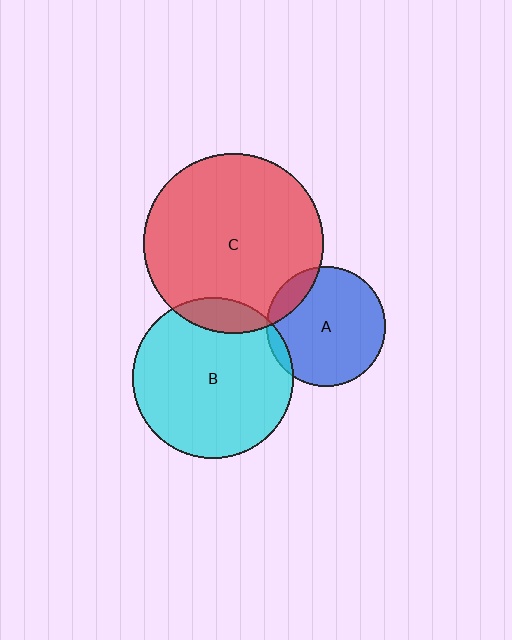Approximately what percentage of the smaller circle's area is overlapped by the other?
Approximately 10%.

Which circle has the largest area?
Circle C (red).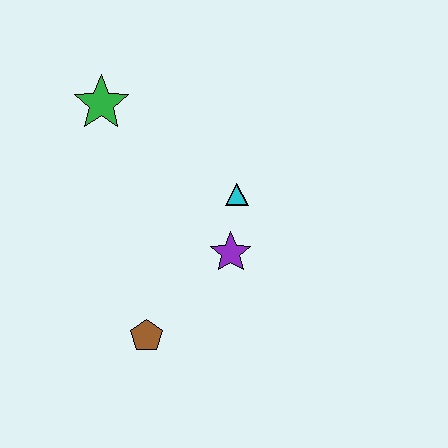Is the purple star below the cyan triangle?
Yes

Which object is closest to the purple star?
The cyan triangle is closest to the purple star.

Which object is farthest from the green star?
The brown pentagon is farthest from the green star.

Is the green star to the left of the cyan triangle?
Yes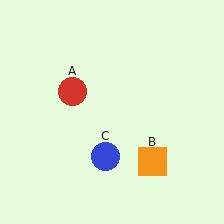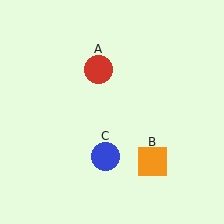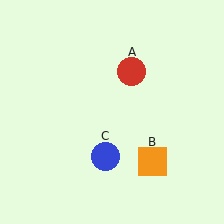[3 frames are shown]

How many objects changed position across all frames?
1 object changed position: red circle (object A).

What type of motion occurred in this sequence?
The red circle (object A) rotated clockwise around the center of the scene.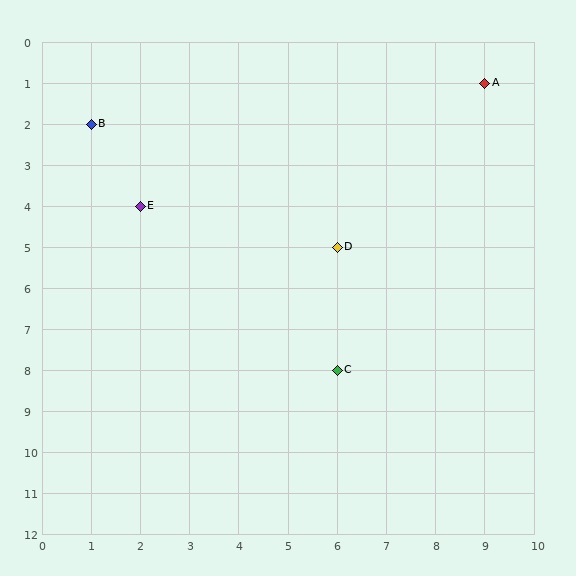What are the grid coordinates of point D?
Point D is at grid coordinates (6, 5).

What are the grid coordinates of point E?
Point E is at grid coordinates (2, 4).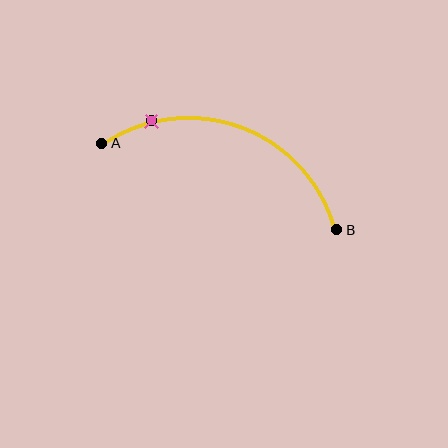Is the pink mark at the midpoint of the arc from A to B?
No. The pink mark lies on the arc but is closer to endpoint A. The arc midpoint would be at the point on the curve equidistant along the arc from both A and B.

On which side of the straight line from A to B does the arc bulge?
The arc bulges above the straight line connecting A and B.